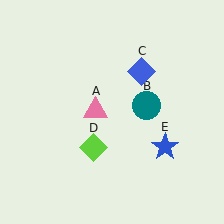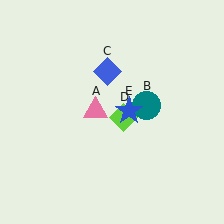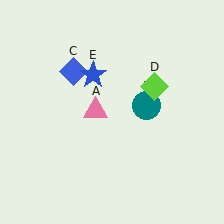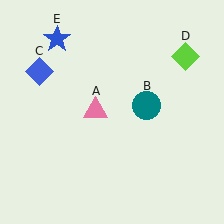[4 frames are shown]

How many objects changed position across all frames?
3 objects changed position: blue diamond (object C), lime diamond (object D), blue star (object E).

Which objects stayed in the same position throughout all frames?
Pink triangle (object A) and teal circle (object B) remained stationary.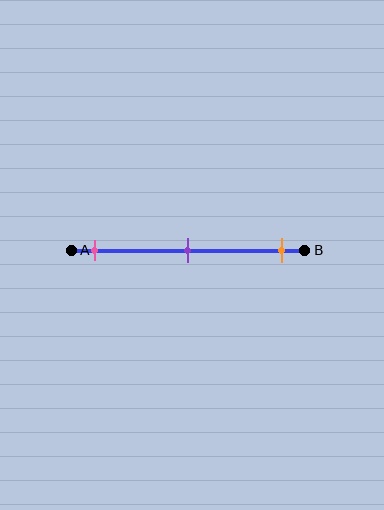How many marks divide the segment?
There are 3 marks dividing the segment.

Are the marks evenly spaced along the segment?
Yes, the marks are approximately evenly spaced.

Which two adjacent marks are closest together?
The pink and purple marks are the closest adjacent pair.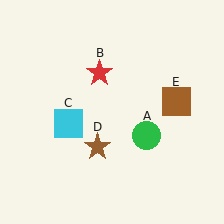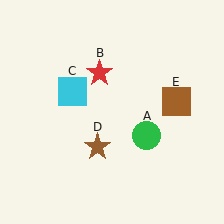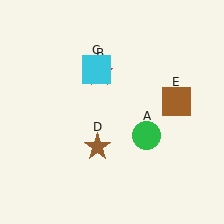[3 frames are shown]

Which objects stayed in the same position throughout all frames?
Green circle (object A) and red star (object B) and brown star (object D) and brown square (object E) remained stationary.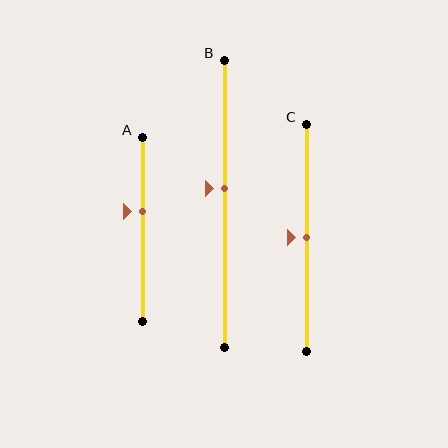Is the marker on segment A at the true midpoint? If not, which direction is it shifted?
No, the marker on segment A is shifted upward by about 10% of the segment length.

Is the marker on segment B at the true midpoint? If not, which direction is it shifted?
No, the marker on segment B is shifted upward by about 5% of the segment length.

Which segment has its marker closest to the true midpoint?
Segment C has its marker closest to the true midpoint.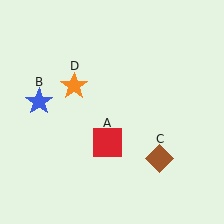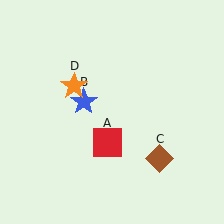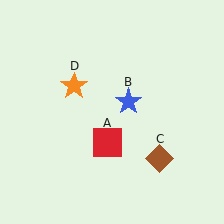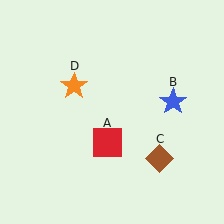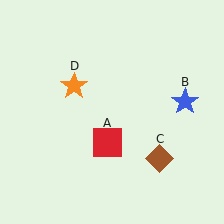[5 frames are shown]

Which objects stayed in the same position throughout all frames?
Red square (object A) and brown diamond (object C) and orange star (object D) remained stationary.